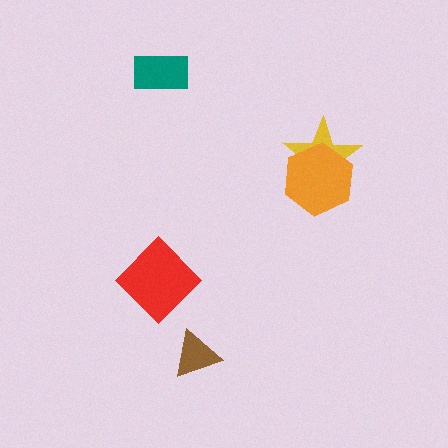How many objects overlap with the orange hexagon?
1 object overlaps with the orange hexagon.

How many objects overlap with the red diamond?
0 objects overlap with the red diamond.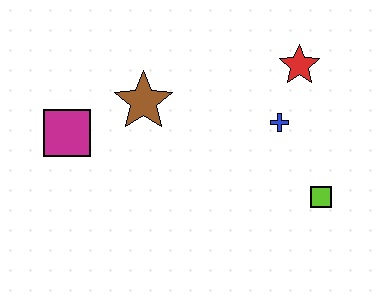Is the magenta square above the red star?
No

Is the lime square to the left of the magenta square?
No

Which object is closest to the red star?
The blue cross is closest to the red star.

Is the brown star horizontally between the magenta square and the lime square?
Yes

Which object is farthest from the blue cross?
The magenta square is farthest from the blue cross.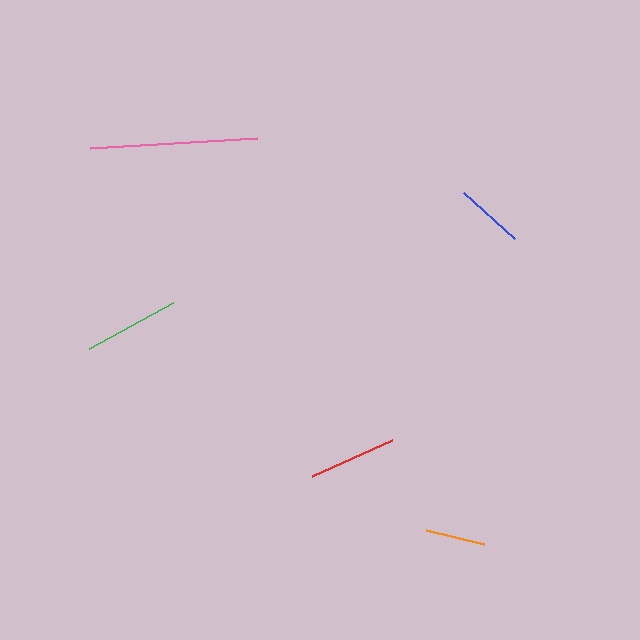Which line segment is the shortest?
The orange line is the shortest at approximately 60 pixels.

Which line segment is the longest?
The pink line is the longest at approximately 167 pixels.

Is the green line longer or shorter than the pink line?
The pink line is longer than the green line.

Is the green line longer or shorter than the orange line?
The green line is longer than the orange line.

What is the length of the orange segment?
The orange segment is approximately 60 pixels long.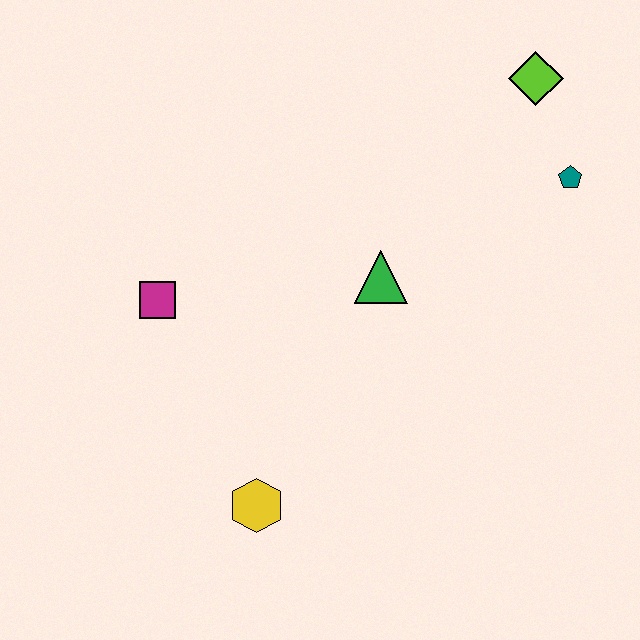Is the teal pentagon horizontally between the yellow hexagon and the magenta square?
No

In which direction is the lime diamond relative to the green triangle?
The lime diamond is above the green triangle.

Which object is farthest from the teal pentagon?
The yellow hexagon is farthest from the teal pentagon.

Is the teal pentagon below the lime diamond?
Yes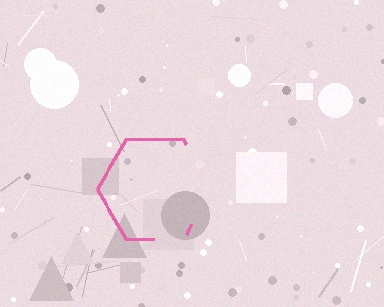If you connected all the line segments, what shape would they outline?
They would outline a hexagon.